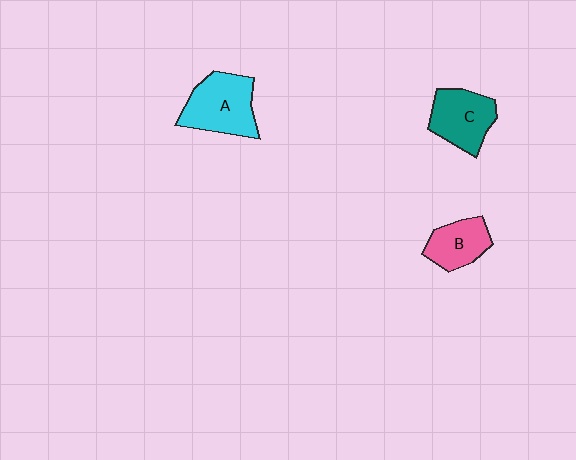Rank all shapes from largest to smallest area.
From largest to smallest: A (cyan), C (teal), B (pink).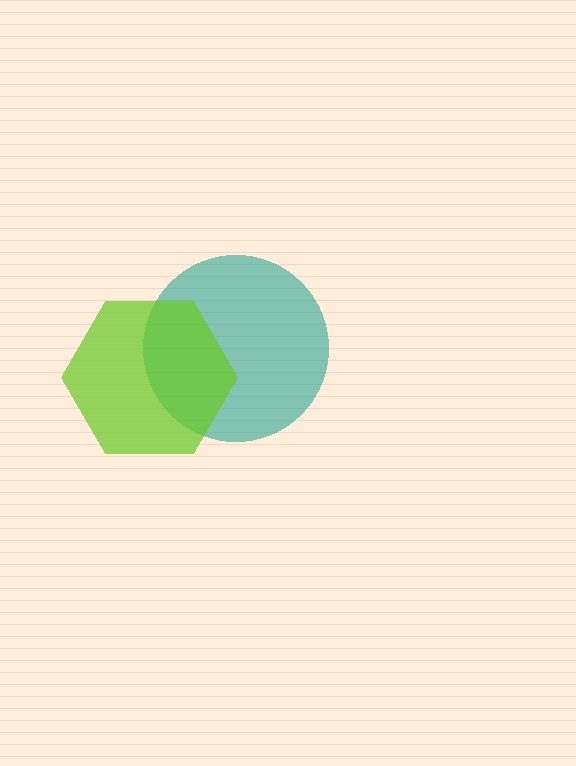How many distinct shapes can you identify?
There are 2 distinct shapes: a teal circle, a lime hexagon.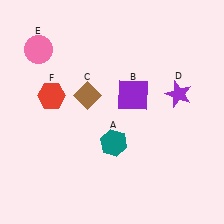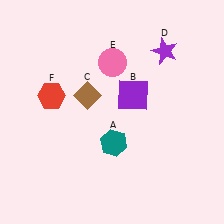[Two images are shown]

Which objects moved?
The objects that moved are: the purple star (D), the pink circle (E).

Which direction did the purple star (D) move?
The purple star (D) moved up.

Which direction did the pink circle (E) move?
The pink circle (E) moved right.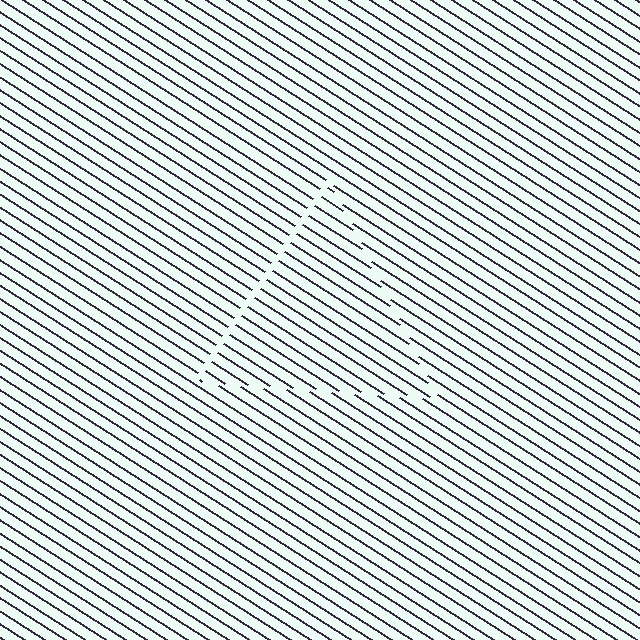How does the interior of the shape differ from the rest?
The interior of the shape contains the same grating, shifted by half a period — the contour is defined by the phase discontinuity where line-ends from the inner and outer gratings abut.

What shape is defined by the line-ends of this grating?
An illusory triangle. The interior of the shape contains the same grating, shifted by half a period — the contour is defined by the phase discontinuity where line-ends from the inner and outer gratings abut.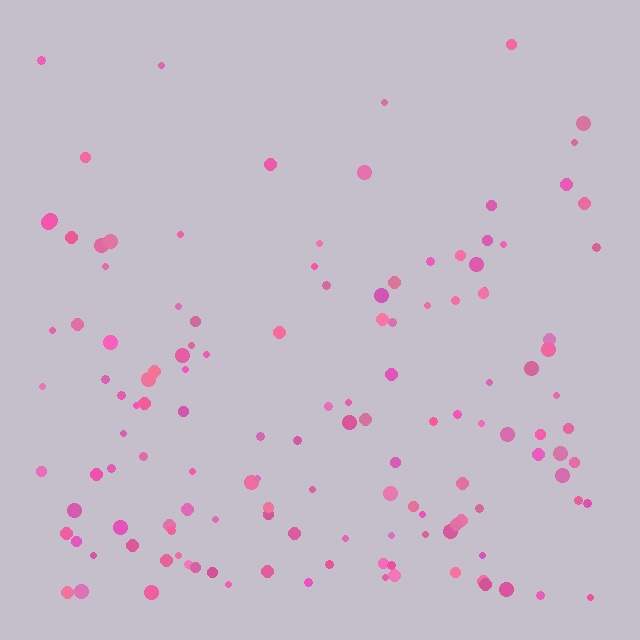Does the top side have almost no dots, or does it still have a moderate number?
Still a moderate number, just noticeably fewer than the bottom.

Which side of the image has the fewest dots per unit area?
The top.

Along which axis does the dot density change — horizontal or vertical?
Vertical.